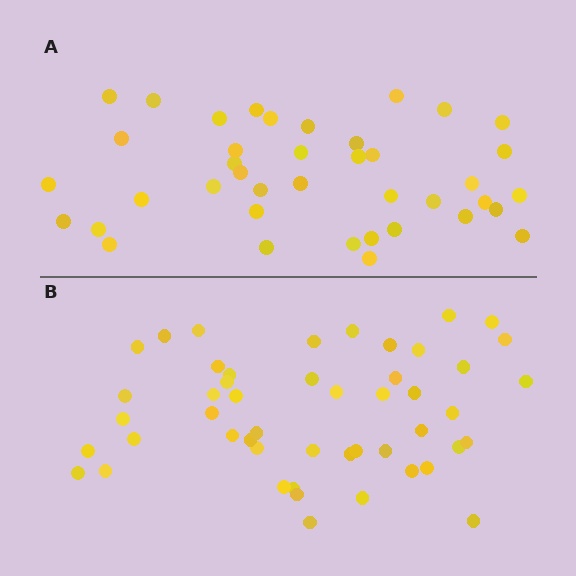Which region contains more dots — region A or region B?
Region B (the bottom region) has more dots.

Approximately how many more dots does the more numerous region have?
Region B has roughly 8 or so more dots than region A.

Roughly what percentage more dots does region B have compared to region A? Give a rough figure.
About 20% more.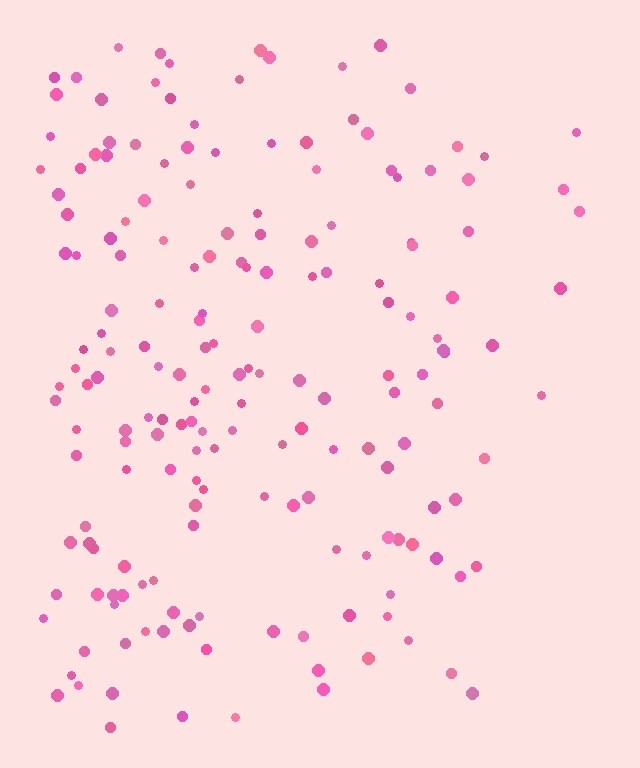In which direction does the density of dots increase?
From right to left, with the left side densest.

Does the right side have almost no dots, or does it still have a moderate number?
Still a moderate number, just noticeably fewer than the left.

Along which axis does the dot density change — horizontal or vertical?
Horizontal.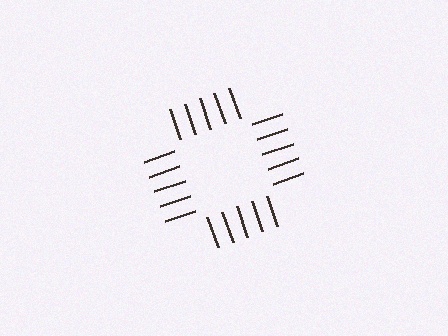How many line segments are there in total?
20 — 5 along each of the 4 edges.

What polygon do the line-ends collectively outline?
An illusory square — the line segments terminate on its edges but no continuous stroke is drawn.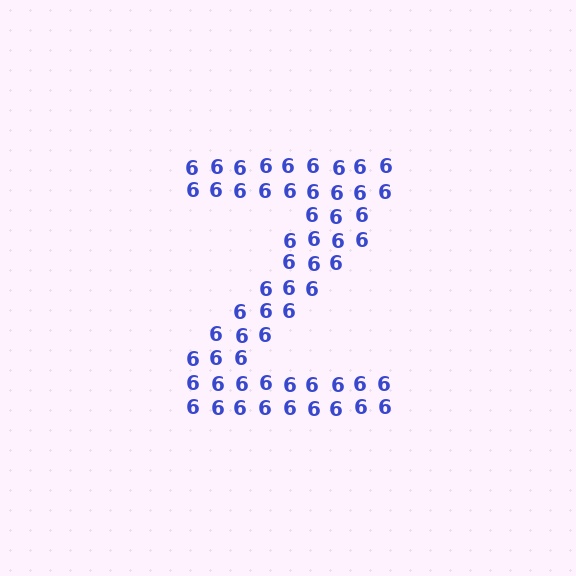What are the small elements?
The small elements are digit 6's.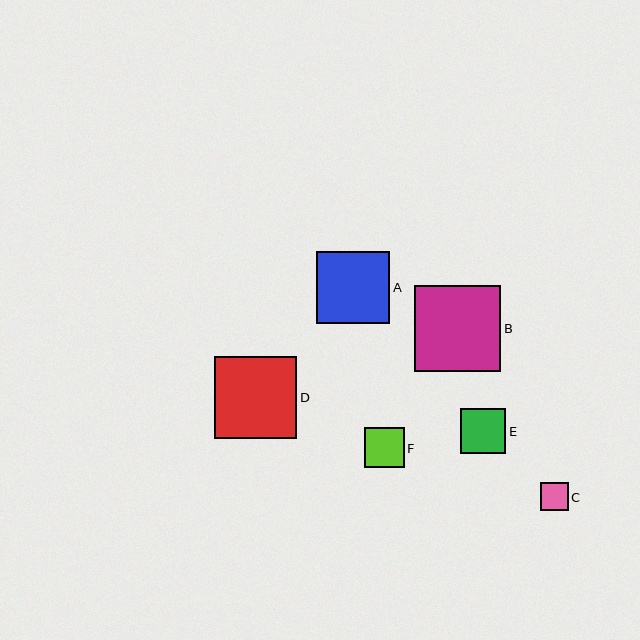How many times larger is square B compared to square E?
Square B is approximately 1.9 times the size of square E.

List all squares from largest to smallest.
From largest to smallest: B, D, A, E, F, C.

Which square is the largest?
Square B is the largest with a size of approximately 87 pixels.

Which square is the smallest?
Square C is the smallest with a size of approximately 28 pixels.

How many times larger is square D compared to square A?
Square D is approximately 1.1 times the size of square A.